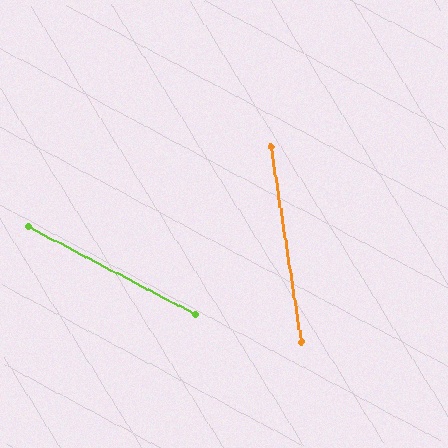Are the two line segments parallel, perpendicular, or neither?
Neither parallel nor perpendicular — they differ by about 54°.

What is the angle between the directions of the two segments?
Approximately 54 degrees.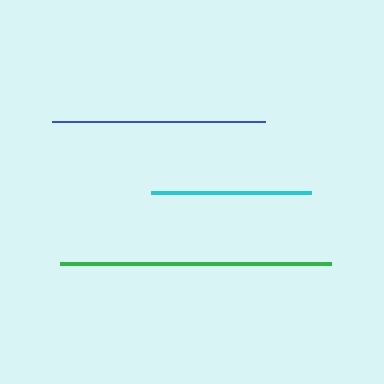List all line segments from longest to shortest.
From longest to shortest: green, blue, cyan.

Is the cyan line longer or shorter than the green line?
The green line is longer than the cyan line.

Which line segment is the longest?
The green line is the longest at approximately 271 pixels.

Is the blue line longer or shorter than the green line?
The green line is longer than the blue line.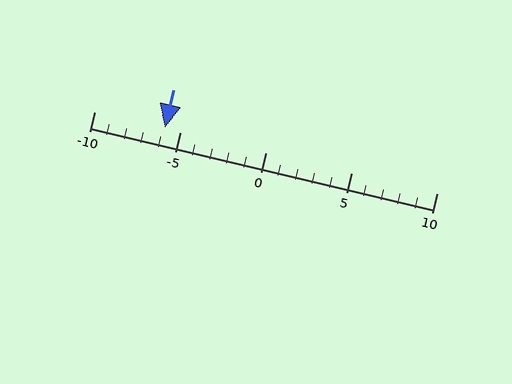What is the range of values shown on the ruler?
The ruler shows values from -10 to 10.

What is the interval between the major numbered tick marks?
The major tick marks are spaced 5 units apart.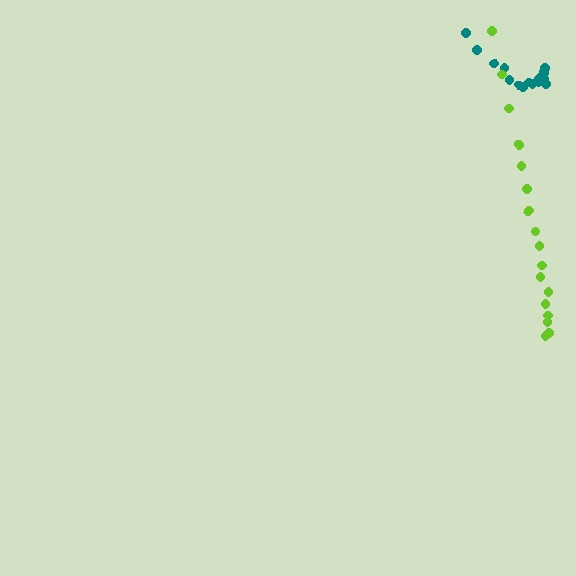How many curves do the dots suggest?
There are 2 distinct paths.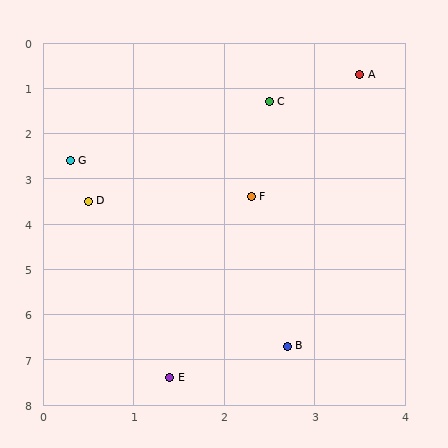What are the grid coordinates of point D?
Point D is at approximately (0.5, 3.5).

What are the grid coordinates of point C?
Point C is at approximately (2.5, 1.3).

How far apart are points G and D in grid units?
Points G and D are about 0.9 grid units apart.